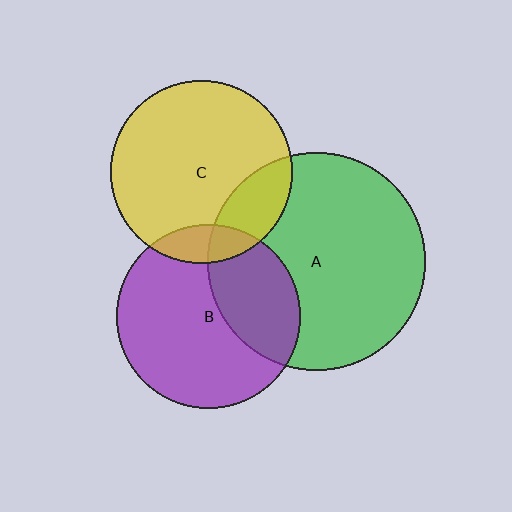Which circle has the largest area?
Circle A (green).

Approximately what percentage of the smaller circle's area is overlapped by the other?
Approximately 20%.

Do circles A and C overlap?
Yes.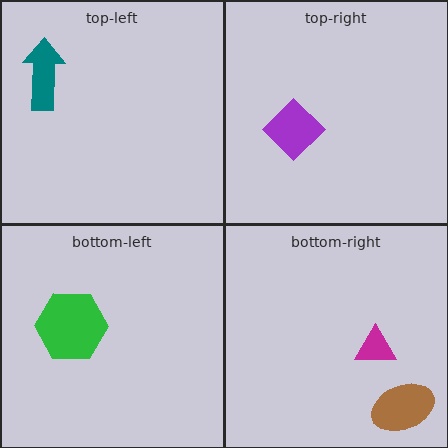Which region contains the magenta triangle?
The bottom-right region.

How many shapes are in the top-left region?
1.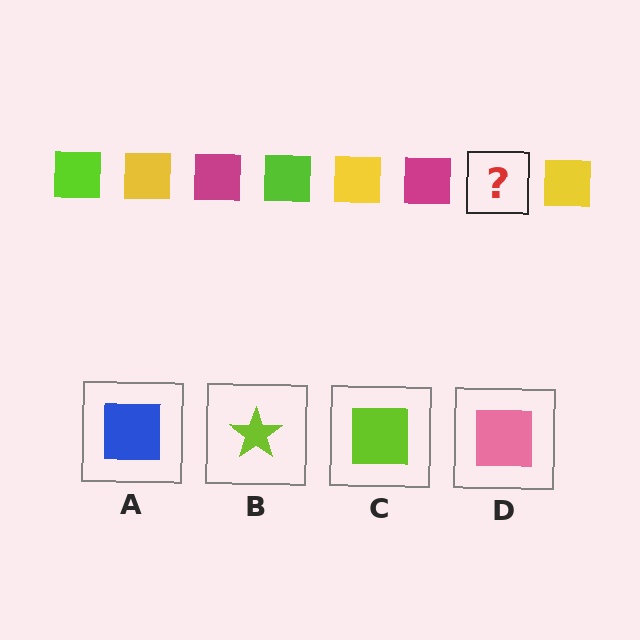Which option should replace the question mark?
Option C.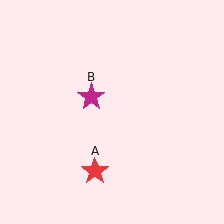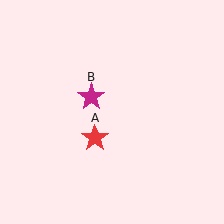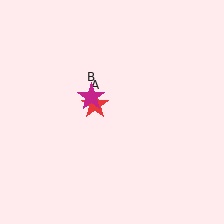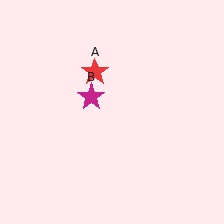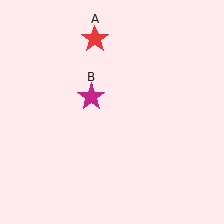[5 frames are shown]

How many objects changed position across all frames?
1 object changed position: red star (object A).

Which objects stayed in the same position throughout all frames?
Magenta star (object B) remained stationary.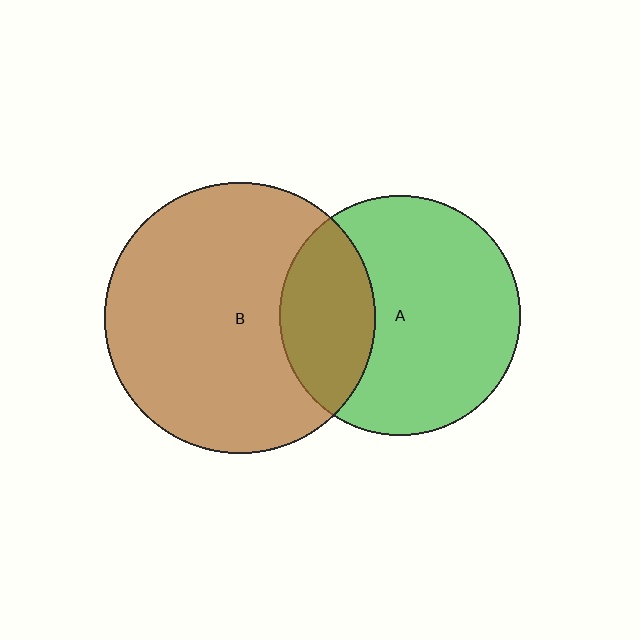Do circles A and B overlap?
Yes.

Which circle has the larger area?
Circle B (brown).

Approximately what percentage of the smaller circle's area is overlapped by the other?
Approximately 30%.